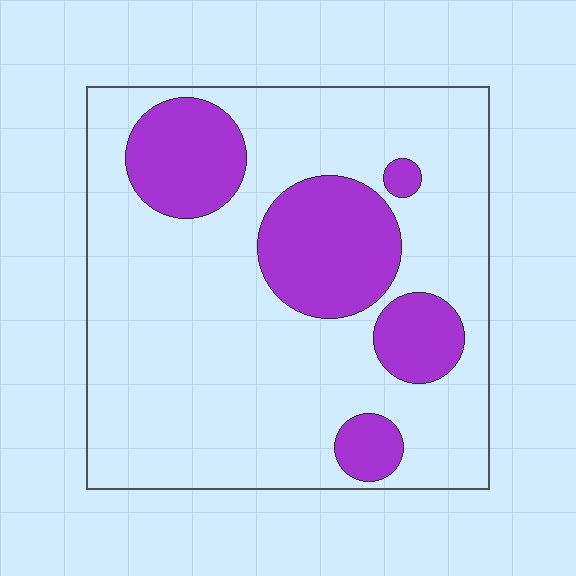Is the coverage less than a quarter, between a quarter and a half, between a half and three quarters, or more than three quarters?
Less than a quarter.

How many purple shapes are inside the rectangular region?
5.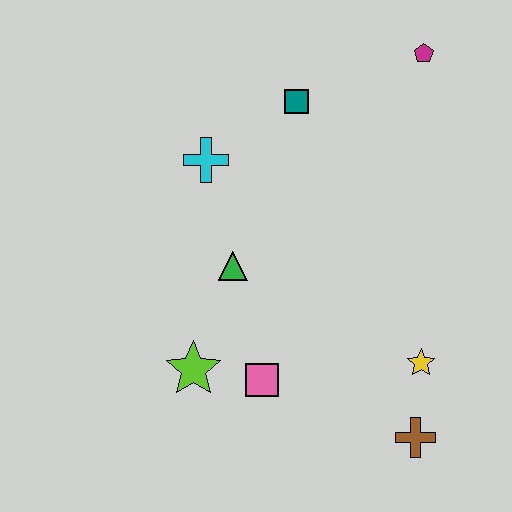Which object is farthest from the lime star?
The magenta pentagon is farthest from the lime star.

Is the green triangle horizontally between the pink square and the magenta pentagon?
No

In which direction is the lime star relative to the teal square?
The lime star is below the teal square.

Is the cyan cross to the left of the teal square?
Yes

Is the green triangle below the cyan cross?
Yes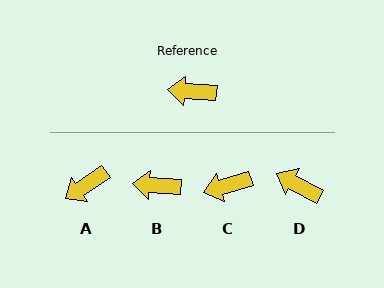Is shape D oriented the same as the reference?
No, it is off by about 24 degrees.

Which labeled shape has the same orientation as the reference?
B.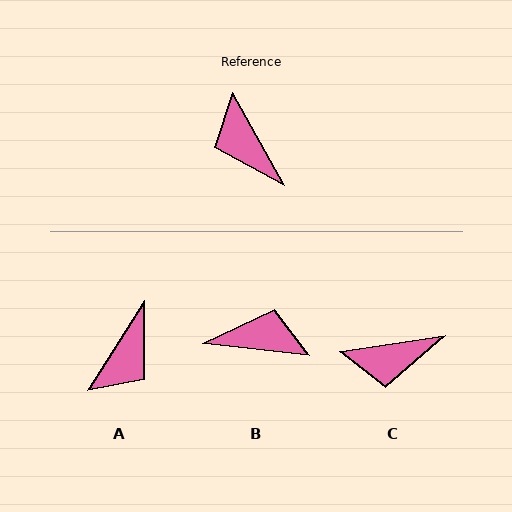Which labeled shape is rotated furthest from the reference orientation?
B, about 126 degrees away.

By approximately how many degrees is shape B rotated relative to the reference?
Approximately 126 degrees clockwise.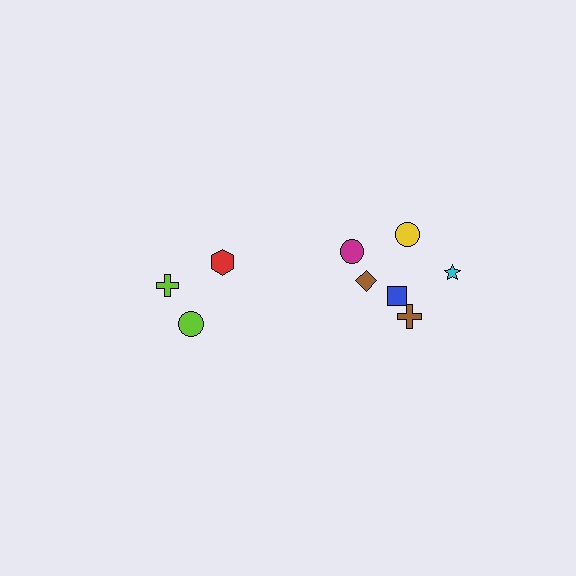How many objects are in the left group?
There are 3 objects.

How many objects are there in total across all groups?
There are 9 objects.